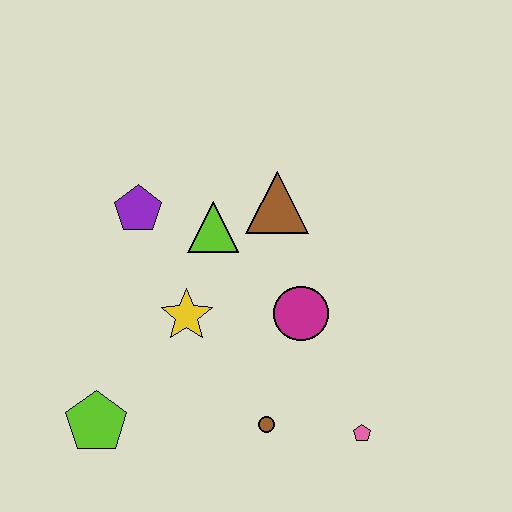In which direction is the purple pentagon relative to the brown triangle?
The purple pentagon is to the left of the brown triangle.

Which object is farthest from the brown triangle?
The lime pentagon is farthest from the brown triangle.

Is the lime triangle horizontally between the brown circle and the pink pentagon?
No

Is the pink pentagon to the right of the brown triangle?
Yes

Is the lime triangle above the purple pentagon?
No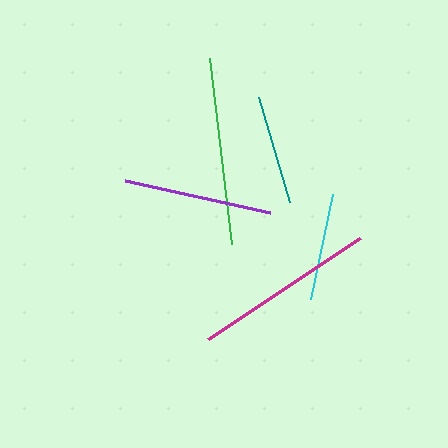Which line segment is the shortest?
The cyan line is the shortest at approximately 107 pixels.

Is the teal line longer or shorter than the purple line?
The purple line is longer than the teal line.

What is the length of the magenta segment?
The magenta segment is approximately 183 pixels long.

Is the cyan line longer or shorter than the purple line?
The purple line is longer than the cyan line.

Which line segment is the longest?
The green line is the longest at approximately 187 pixels.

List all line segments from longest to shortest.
From longest to shortest: green, magenta, purple, teal, cyan.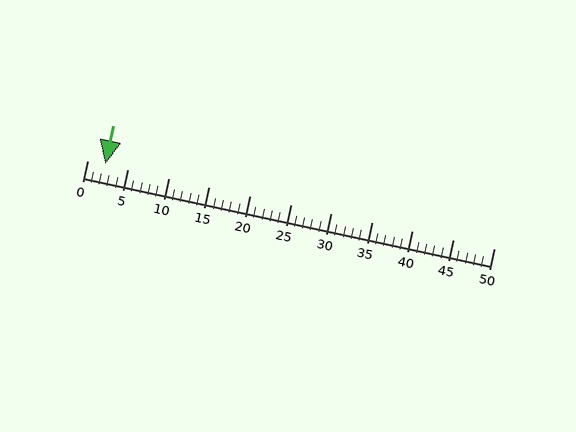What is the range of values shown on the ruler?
The ruler shows values from 0 to 50.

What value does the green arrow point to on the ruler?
The green arrow points to approximately 2.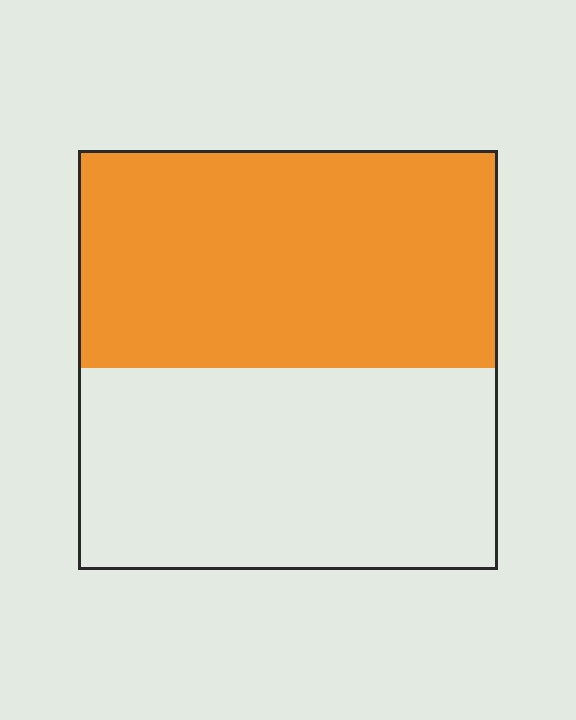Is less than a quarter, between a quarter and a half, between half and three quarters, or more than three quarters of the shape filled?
Between half and three quarters.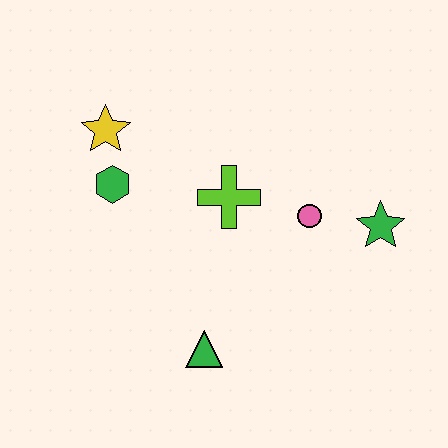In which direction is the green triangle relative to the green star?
The green triangle is to the left of the green star.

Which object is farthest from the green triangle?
The yellow star is farthest from the green triangle.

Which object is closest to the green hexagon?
The yellow star is closest to the green hexagon.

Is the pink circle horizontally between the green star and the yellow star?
Yes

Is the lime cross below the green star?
No